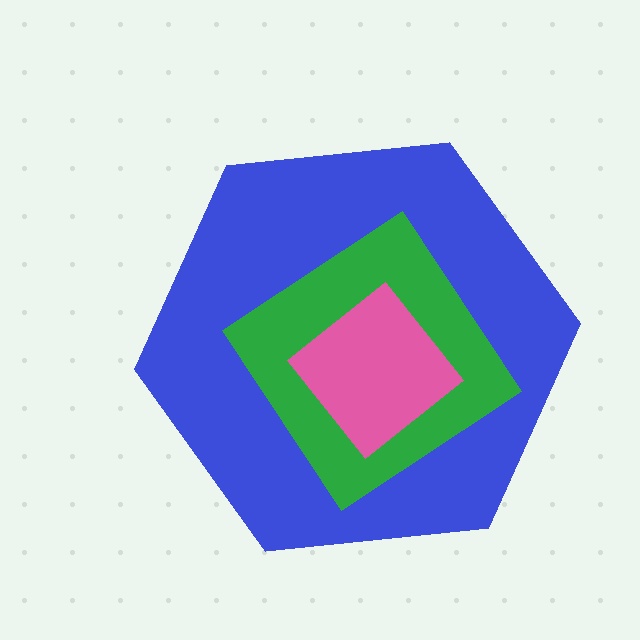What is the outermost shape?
The blue hexagon.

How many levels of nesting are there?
3.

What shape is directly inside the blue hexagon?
The green diamond.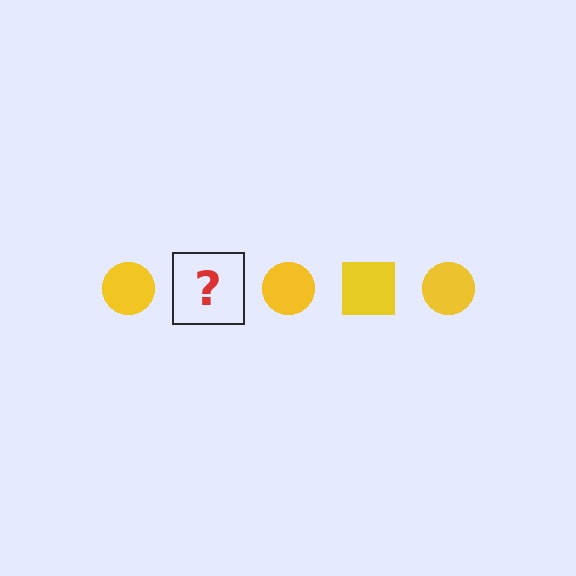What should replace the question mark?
The question mark should be replaced with a yellow square.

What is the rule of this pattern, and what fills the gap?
The rule is that the pattern cycles through circle, square shapes in yellow. The gap should be filled with a yellow square.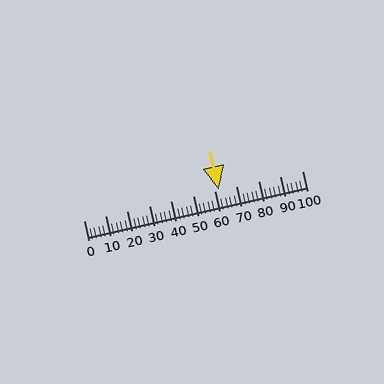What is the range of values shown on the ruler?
The ruler shows values from 0 to 100.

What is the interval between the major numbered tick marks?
The major tick marks are spaced 10 units apart.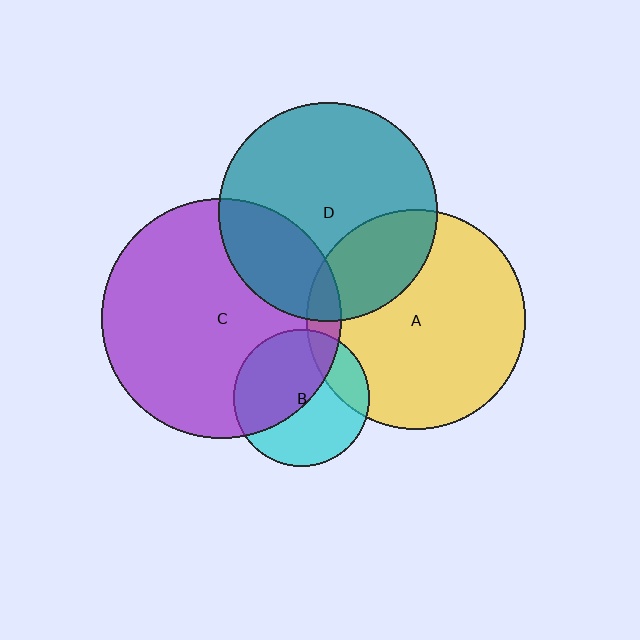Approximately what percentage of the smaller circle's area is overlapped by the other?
Approximately 25%.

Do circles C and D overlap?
Yes.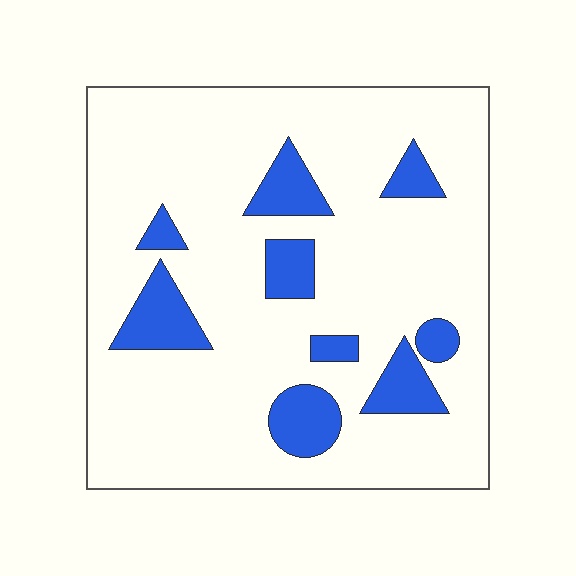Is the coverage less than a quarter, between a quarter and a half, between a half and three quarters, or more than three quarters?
Less than a quarter.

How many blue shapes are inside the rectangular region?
9.